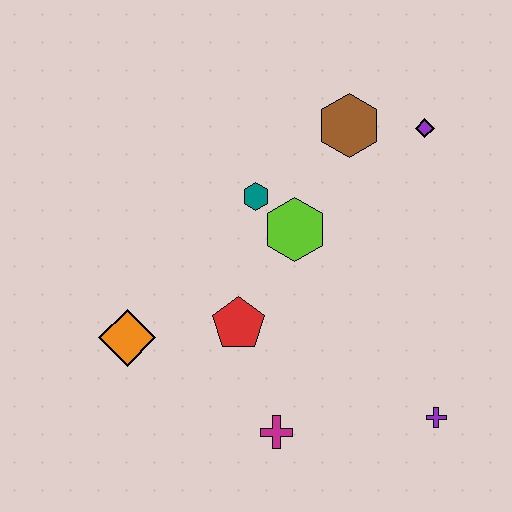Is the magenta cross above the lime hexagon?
No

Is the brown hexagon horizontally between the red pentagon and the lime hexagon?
No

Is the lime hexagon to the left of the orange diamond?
No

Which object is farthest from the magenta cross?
The purple diamond is farthest from the magenta cross.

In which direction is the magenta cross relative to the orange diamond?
The magenta cross is to the right of the orange diamond.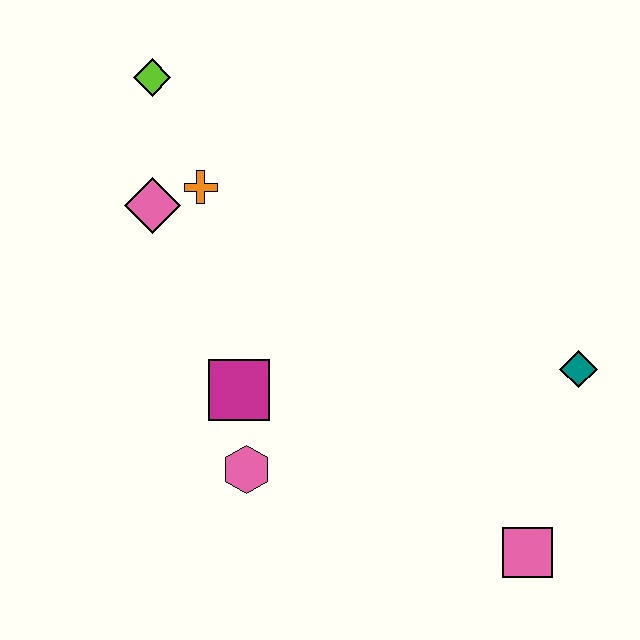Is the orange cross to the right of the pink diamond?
Yes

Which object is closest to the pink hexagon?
The magenta square is closest to the pink hexagon.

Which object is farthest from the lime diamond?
The pink square is farthest from the lime diamond.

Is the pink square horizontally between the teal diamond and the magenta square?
Yes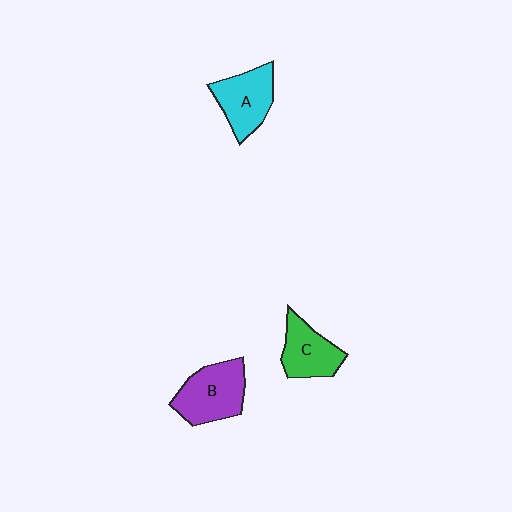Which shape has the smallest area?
Shape C (green).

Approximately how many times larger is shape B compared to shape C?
Approximately 1.3 times.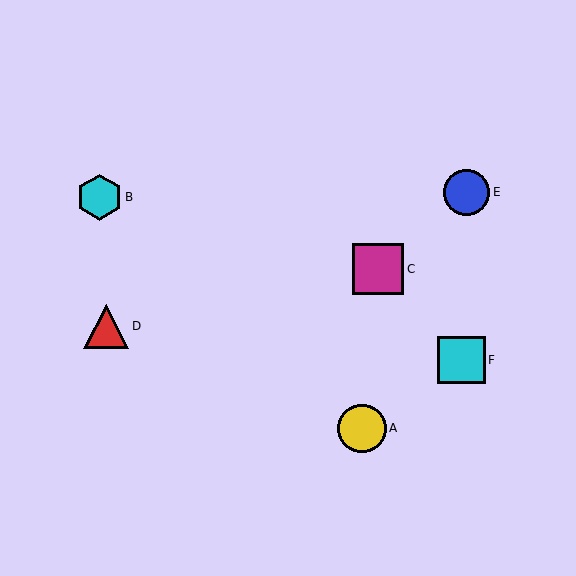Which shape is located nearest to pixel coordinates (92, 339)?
The red triangle (labeled D) at (106, 327) is nearest to that location.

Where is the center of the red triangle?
The center of the red triangle is at (106, 327).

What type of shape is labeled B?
Shape B is a cyan hexagon.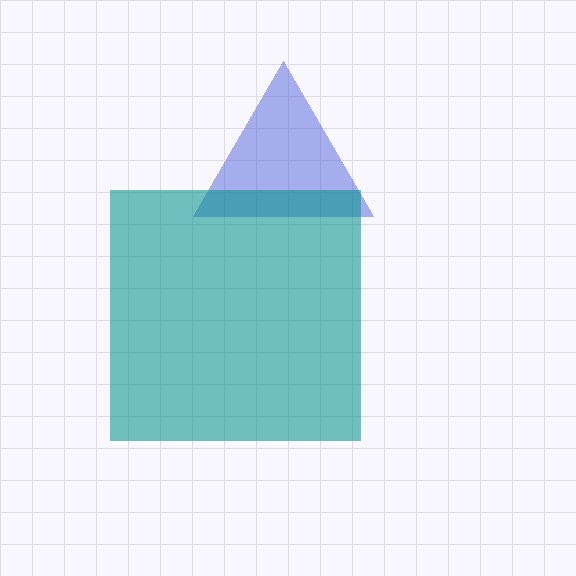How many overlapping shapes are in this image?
There are 2 overlapping shapes in the image.